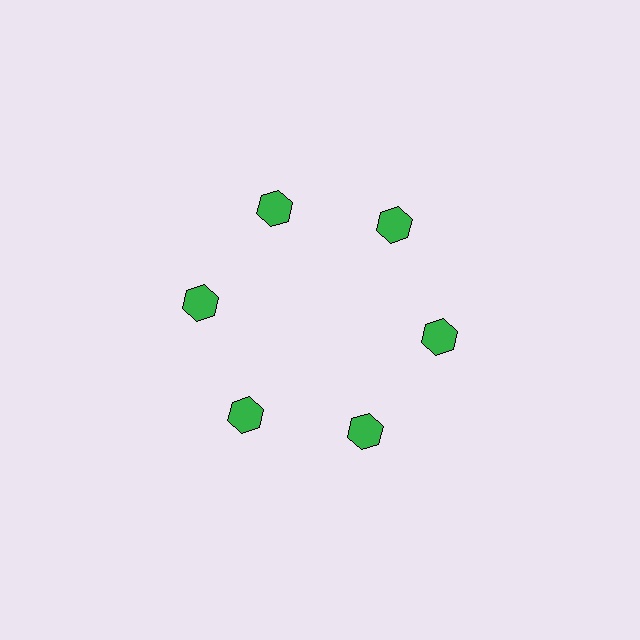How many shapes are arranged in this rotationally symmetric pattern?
There are 6 shapes, arranged in 6 groups of 1.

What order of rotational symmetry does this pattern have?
This pattern has 6-fold rotational symmetry.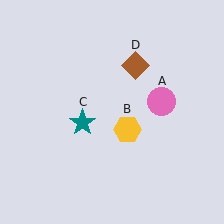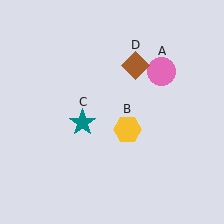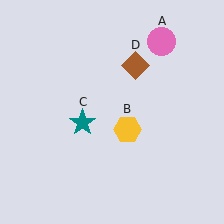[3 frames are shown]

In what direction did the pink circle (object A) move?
The pink circle (object A) moved up.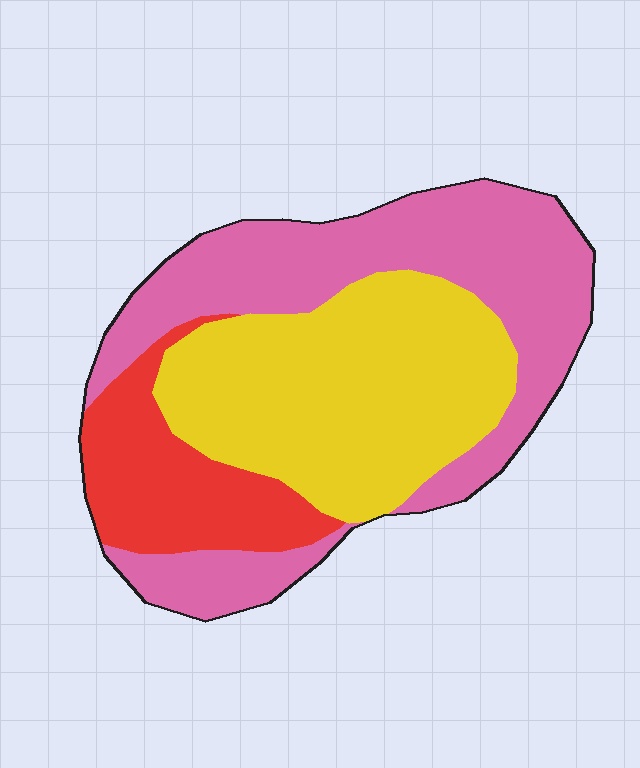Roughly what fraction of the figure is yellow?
Yellow takes up about two fifths (2/5) of the figure.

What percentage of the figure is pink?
Pink covers about 45% of the figure.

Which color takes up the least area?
Red, at roughly 20%.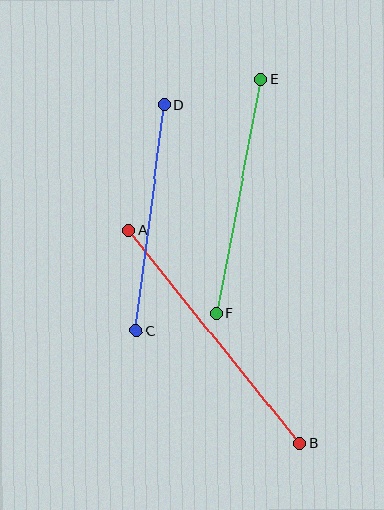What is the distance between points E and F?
The distance is approximately 238 pixels.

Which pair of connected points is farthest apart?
Points A and B are farthest apart.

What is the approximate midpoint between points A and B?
The midpoint is at approximately (214, 337) pixels.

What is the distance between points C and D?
The distance is approximately 228 pixels.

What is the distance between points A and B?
The distance is approximately 273 pixels.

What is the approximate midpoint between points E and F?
The midpoint is at approximately (239, 196) pixels.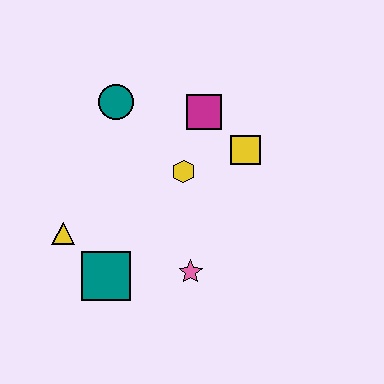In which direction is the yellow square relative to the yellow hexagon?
The yellow square is to the right of the yellow hexagon.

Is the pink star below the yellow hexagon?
Yes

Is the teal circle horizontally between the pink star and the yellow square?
No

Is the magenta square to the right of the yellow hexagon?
Yes